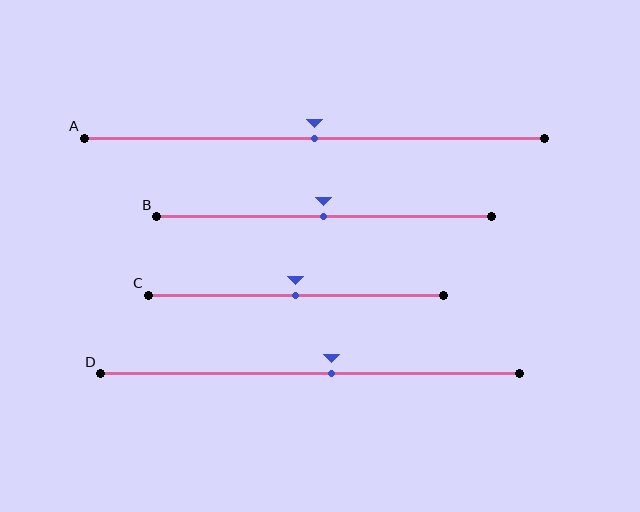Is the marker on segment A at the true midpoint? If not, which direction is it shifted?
Yes, the marker on segment A is at the true midpoint.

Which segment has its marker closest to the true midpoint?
Segment A has its marker closest to the true midpoint.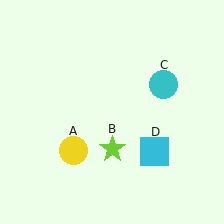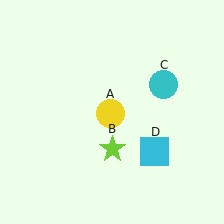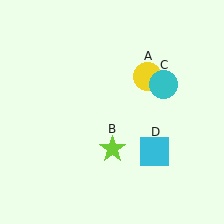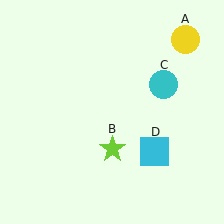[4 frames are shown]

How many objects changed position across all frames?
1 object changed position: yellow circle (object A).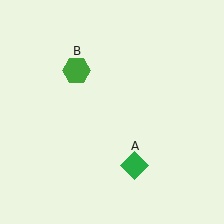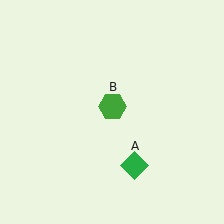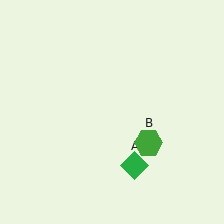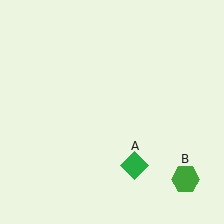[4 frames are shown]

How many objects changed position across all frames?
1 object changed position: green hexagon (object B).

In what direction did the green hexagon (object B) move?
The green hexagon (object B) moved down and to the right.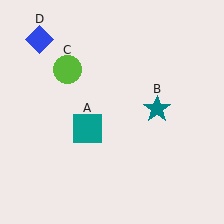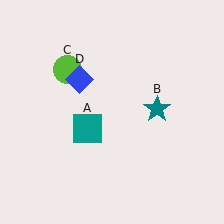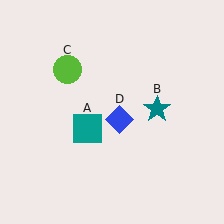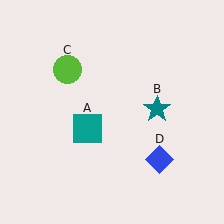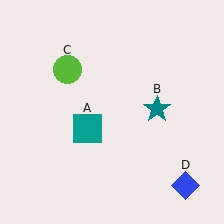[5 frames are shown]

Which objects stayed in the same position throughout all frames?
Teal square (object A) and teal star (object B) and lime circle (object C) remained stationary.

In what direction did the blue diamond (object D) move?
The blue diamond (object D) moved down and to the right.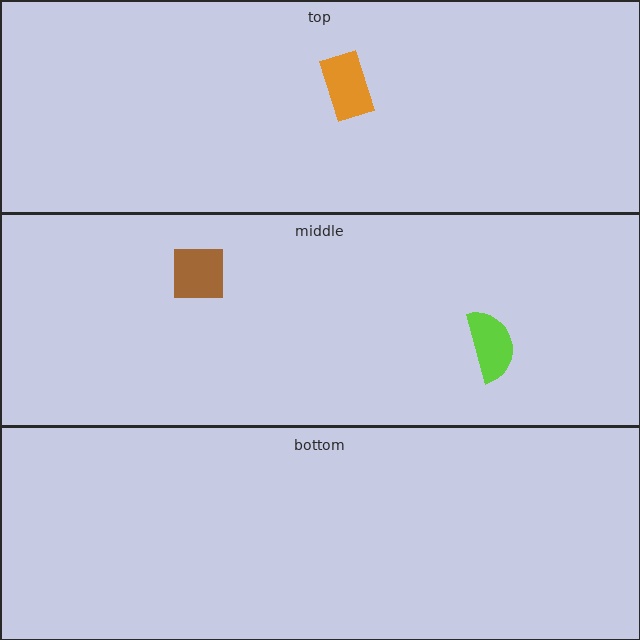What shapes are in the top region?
The orange rectangle.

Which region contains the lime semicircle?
The middle region.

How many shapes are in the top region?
1.